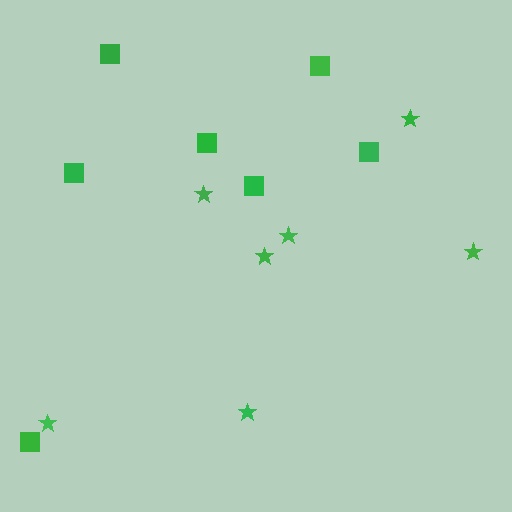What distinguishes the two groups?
There are 2 groups: one group of stars (7) and one group of squares (7).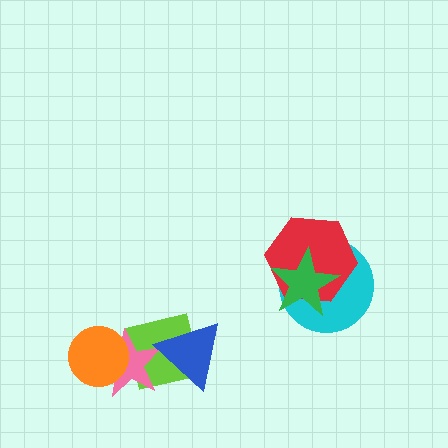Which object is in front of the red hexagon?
The green star is in front of the red hexagon.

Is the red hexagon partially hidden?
Yes, it is partially covered by another shape.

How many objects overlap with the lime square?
2 objects overlap with the lime square.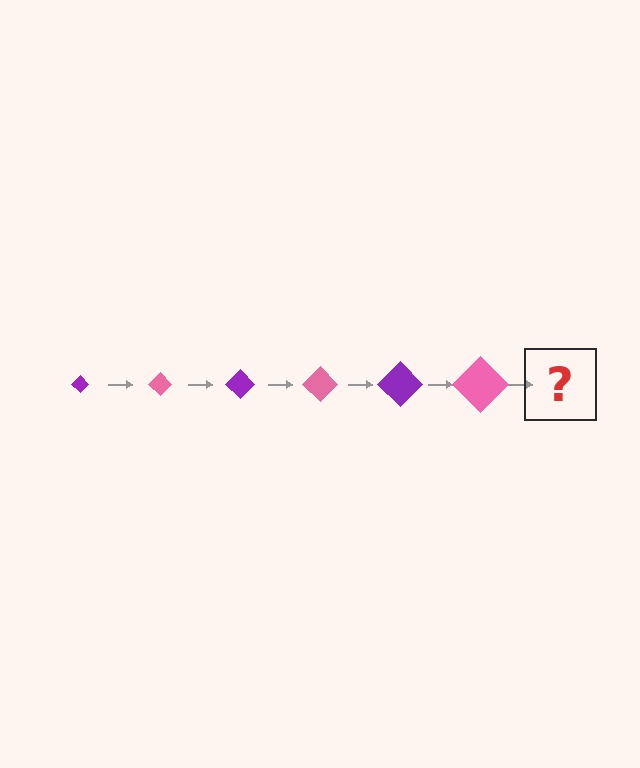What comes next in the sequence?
The next element should be a purple diamond, larger than the previous one.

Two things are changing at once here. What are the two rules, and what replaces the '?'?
The two rules are that the diamond grows larger each step and the color cycles through purple and pink. The '?' should be a purple diamond, larger than the previous one.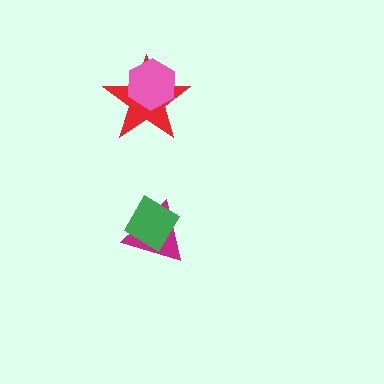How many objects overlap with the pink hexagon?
1 object overlaps with the pink hexagon.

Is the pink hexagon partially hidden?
No, no other shape covers it.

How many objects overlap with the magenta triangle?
1 object overlaps with the magenta triangle.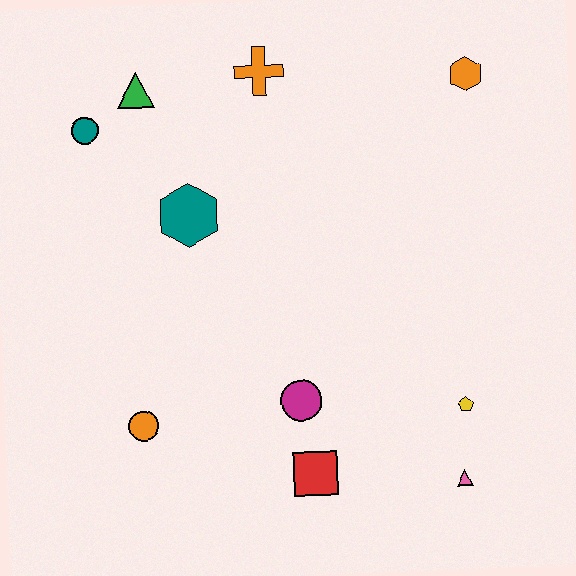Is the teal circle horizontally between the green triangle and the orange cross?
No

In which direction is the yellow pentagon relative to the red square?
The yellow pentagon is to the right of the red square.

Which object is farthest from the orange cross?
The pink triangle is farthest from the orange cross.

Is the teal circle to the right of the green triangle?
No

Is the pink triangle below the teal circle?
Yes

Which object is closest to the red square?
The magenta circle is closest to the red square.